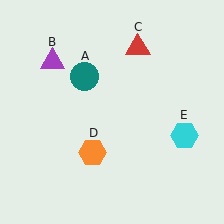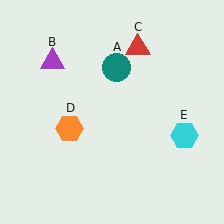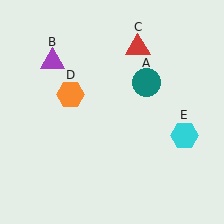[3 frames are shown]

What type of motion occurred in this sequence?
The teal circle (object A), orange hexagon (object D) rotated clockwise around the center of the scene.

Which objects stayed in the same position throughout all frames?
Purple triangle (object B) and red triangle (object C) and cyan hexagon (object E) remained stationary.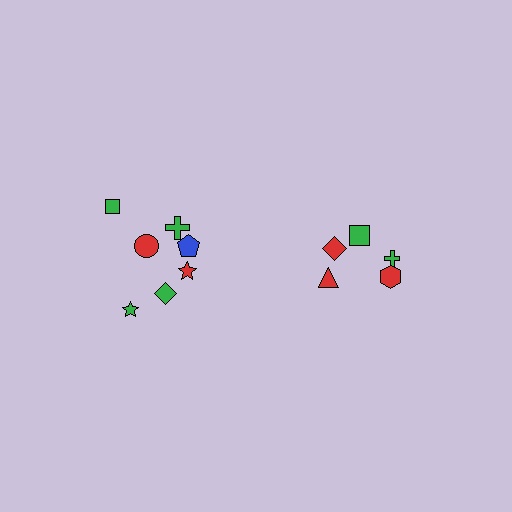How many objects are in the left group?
There are 7 objects.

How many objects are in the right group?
There are 5 objects.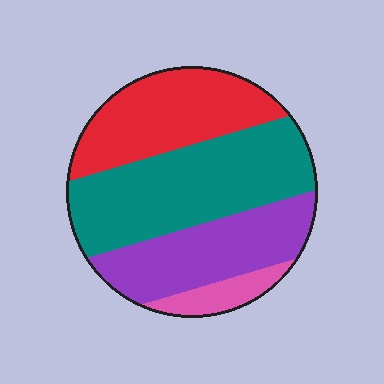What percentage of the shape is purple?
Purple covers 26% of the shape.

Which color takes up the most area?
Teal, at roughly 40%.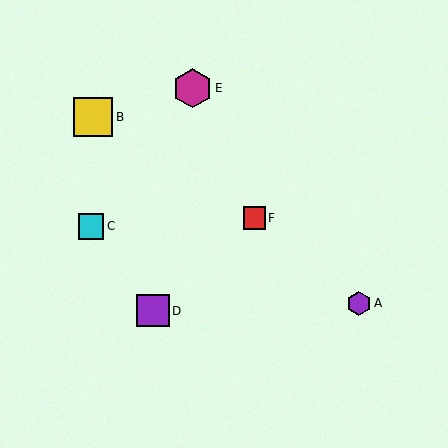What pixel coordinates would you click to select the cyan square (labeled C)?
Click at (91, 226) to select the cyan square C.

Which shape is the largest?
The yellow square (labeled B) is the largest.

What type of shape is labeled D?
Shape D is a purple square.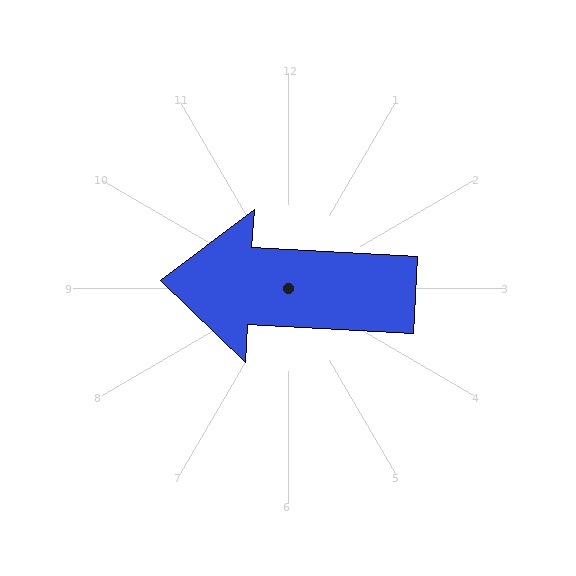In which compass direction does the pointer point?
West.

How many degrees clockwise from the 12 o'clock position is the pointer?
Approximately 273 degrees.